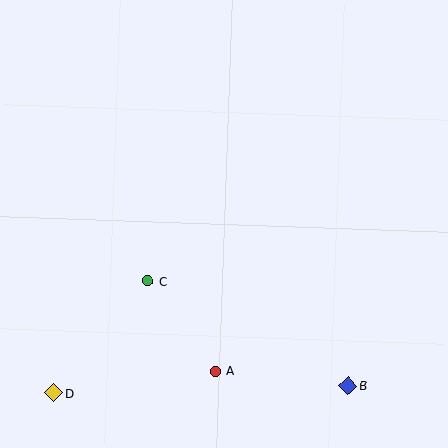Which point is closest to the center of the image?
Point C at (148, 281) is closest to the center.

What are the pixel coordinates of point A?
Point A is at (215, 371).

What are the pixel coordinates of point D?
Point D is at (54, 393).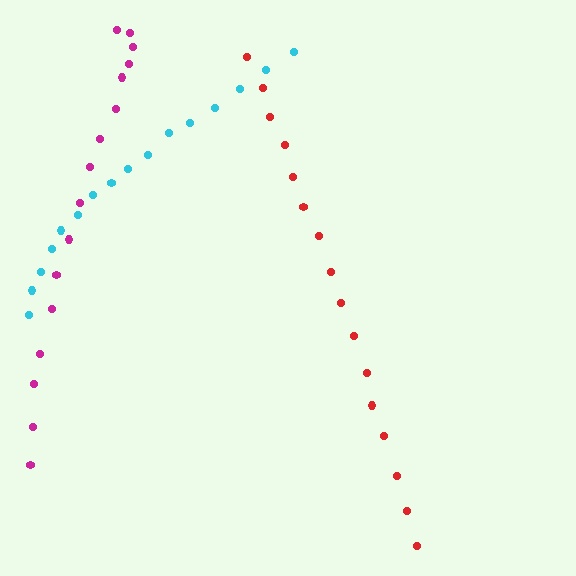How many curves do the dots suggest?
There are 3 distinct paths.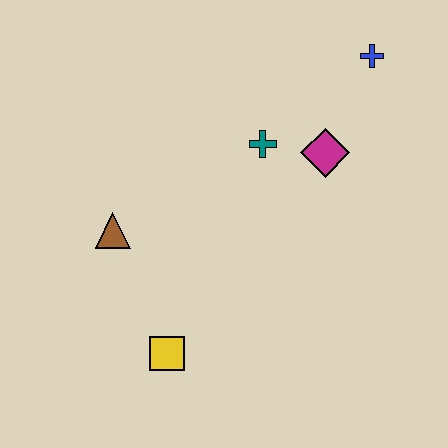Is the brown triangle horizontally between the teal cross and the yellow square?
No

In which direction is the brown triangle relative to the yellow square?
The brown triangle is above the yellow square.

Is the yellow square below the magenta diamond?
Yes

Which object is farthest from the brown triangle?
The blue cross is farthest from the brown triangle.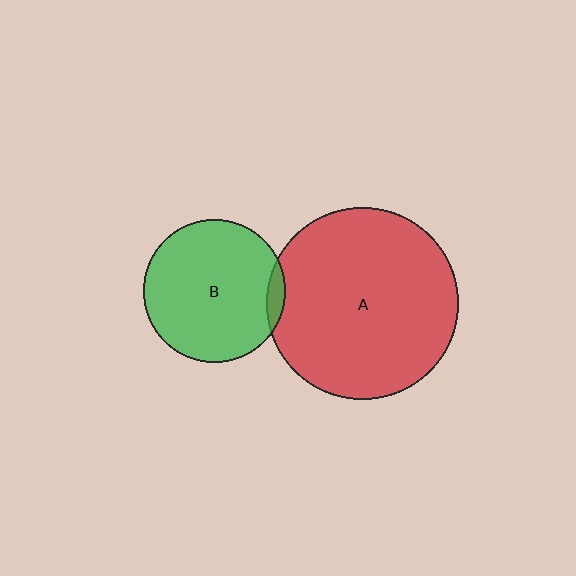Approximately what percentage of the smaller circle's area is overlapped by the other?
Approximately 5%.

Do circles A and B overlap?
Yes.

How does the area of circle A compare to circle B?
Approximately 1.8 times.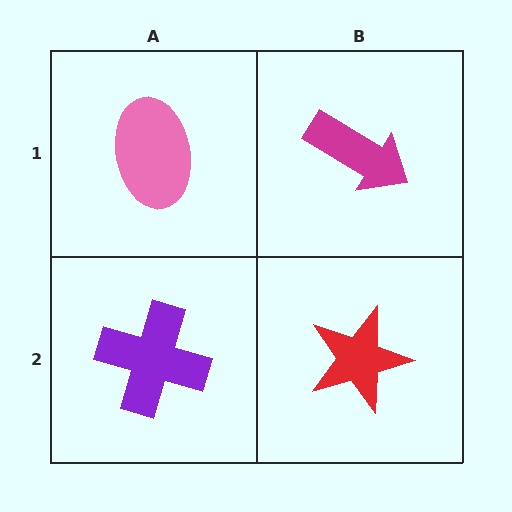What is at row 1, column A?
A pink ellipse.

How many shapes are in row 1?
2 shapes.